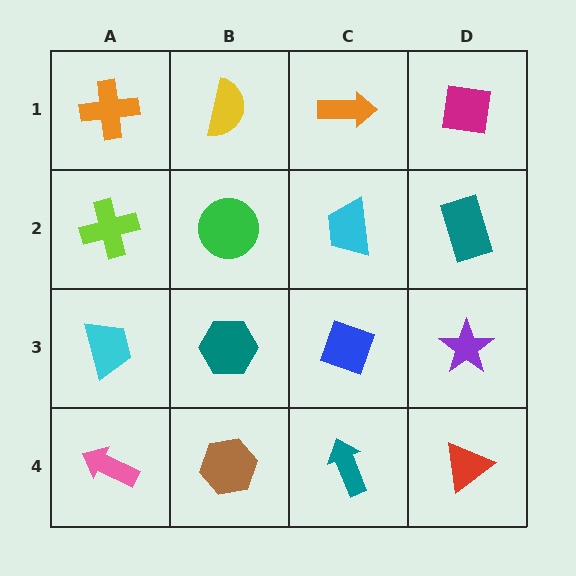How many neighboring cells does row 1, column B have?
3.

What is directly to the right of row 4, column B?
A teal arrow.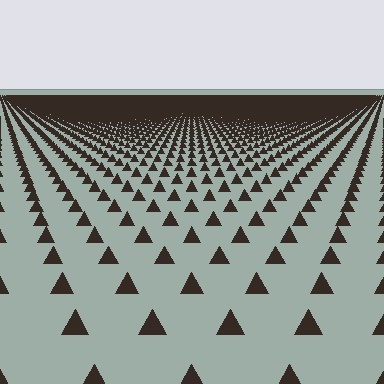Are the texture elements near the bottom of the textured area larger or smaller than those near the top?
Larger. Near the bottom, elements are closer to the viewer and appear at a bigger on-screen size.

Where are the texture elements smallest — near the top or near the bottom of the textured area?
Near the top.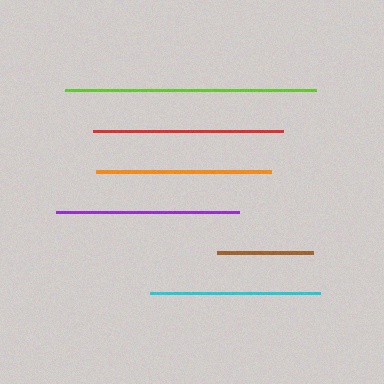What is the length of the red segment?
The red segment is approximately 190 pixels long.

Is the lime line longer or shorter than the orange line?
The lime line is longer than the orange line.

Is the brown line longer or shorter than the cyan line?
The cyan line is longer than the brown line.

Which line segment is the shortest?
The brown line is the shortest at approximately 95 pixels.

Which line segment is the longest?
The lime line is the longest at approximately 251 pixels.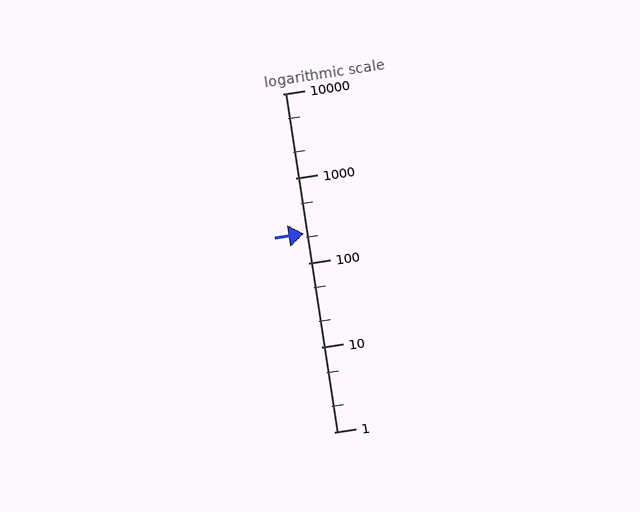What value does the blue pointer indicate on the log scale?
The pointer indicates approximately 220.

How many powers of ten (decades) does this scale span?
The scale spans 4 decades, from 1 to 10000.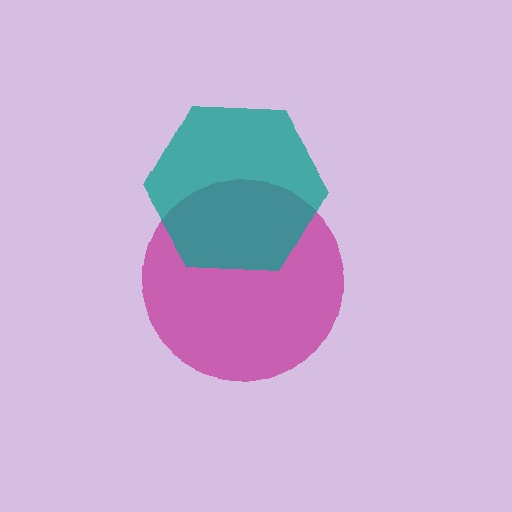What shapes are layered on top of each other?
The layered shapes are: a magenta circle, a teal hexagon.